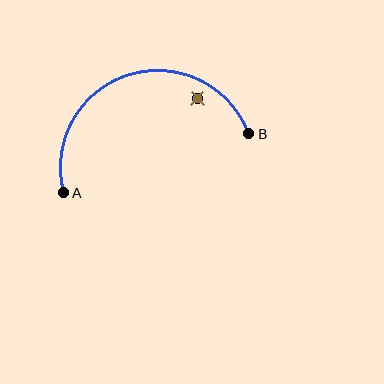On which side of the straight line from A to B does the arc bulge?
The arc bulges above the straight line connecting A and B.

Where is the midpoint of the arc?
The arc midpoint is the point on the curve farthest from the straight line joining A and B. It sits above that line.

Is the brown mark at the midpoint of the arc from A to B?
No — the brown mark does not lie on the arc at all. It sits slightly inside the curve.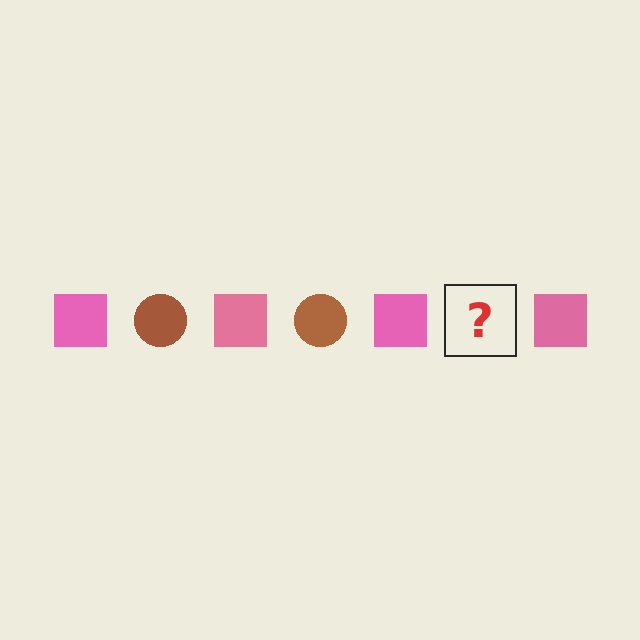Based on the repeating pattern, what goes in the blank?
The blank should be a brown circle.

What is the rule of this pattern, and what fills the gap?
The rule is that the pattern alternates between pink square and brown circle. The gap should be filled with a brown circle.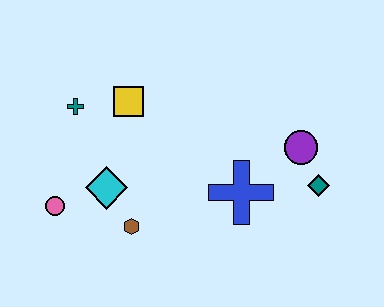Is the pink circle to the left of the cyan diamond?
Yes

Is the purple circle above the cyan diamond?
Yes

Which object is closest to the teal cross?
The yellow square is closest to the teal cross.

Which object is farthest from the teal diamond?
The pink circle is farthest from the teal diamond.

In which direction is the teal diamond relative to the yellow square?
The teal diamond is to the right of the yellow square.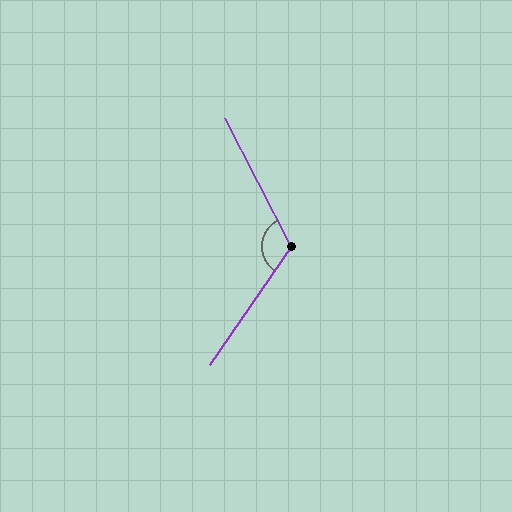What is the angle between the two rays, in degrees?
Approximately 118 degrees.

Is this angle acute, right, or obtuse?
It is obtuse.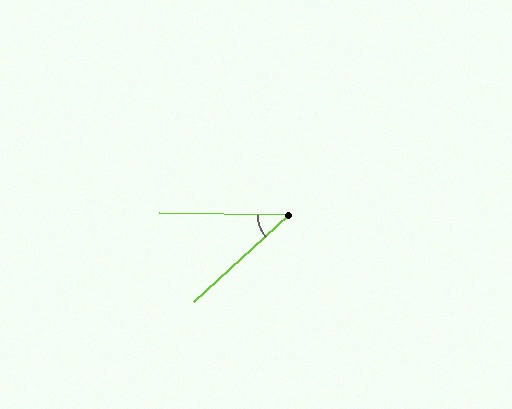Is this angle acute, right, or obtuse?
It is acute.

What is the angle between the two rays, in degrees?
Approximately 44 degrees.